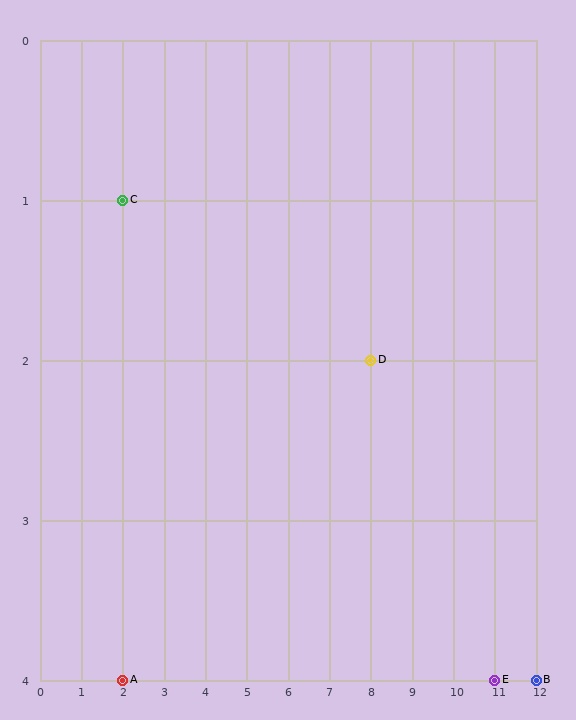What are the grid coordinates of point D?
Point D is at grid coordinates (8, 2).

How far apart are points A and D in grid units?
Points A and D are 6 columns and 2 rows apart (about 6.3 grid units diagonally).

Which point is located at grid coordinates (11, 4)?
Point E is at (11, 4).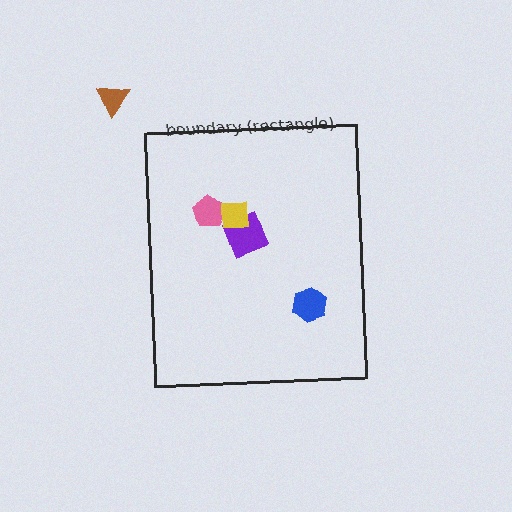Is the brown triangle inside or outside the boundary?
Outside.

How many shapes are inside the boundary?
4 inside, 1 outside.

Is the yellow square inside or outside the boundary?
Inside.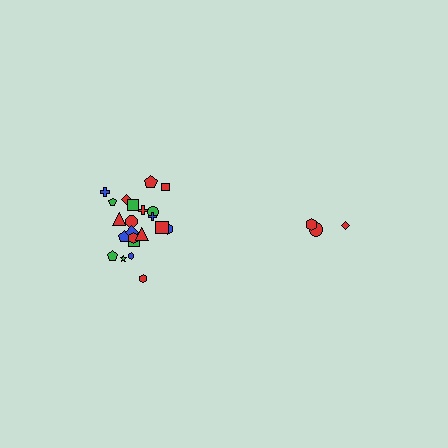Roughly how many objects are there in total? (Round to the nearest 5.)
Roughly 25 objects in total.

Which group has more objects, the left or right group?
The left group.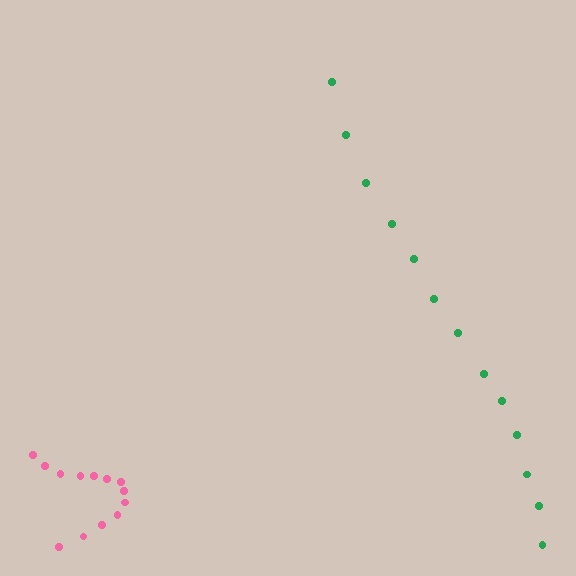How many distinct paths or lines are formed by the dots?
There are 2 distinct paths.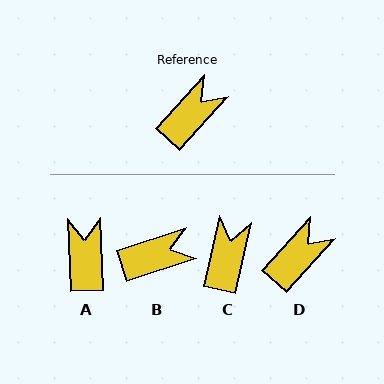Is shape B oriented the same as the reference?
No, it is off by about 30 degrees.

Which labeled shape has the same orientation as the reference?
D.